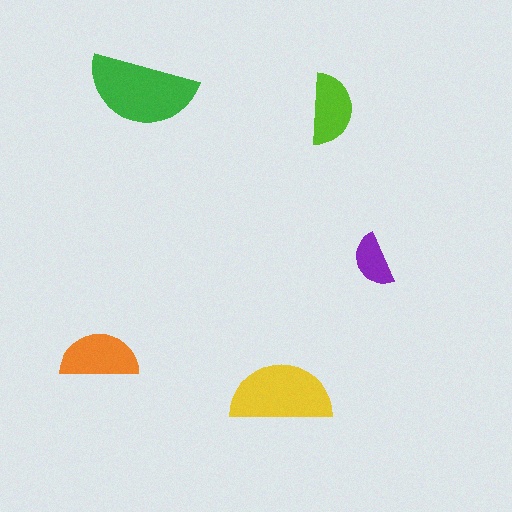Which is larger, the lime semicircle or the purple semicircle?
The lime one.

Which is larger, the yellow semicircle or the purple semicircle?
The yellow one.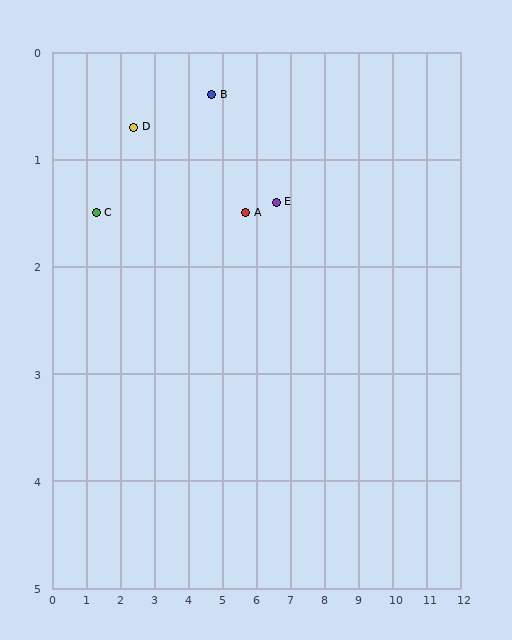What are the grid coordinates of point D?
Point D is at approximately (2.4, 0.7).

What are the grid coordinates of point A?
Point A is at approximately (5.7, 1.5).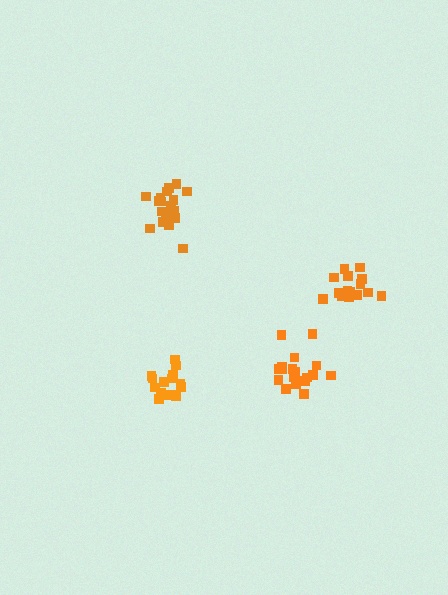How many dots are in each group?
Group 1: 20 dots, Group 2: 19 dots, Group 3: 15 dots, Group 4: 15 dots (69 total).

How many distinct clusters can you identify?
There are 4 distinct clusters.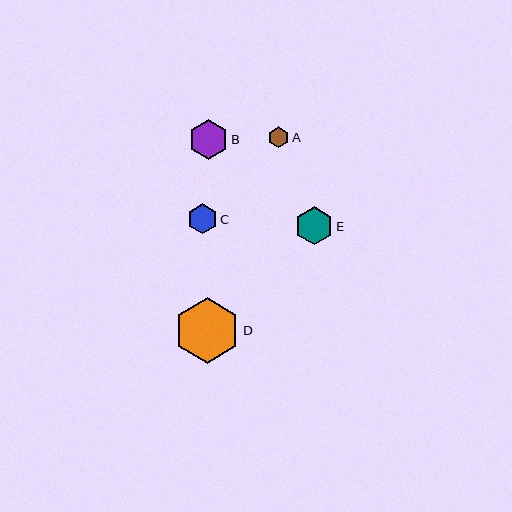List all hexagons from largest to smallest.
From largest to smallest: D, B, E, C, A.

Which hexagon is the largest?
Hexagon D is the largest with a size of approximately 65 pixels.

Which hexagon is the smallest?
Hexagon A is the smallest with a size of approximately 21 pixels.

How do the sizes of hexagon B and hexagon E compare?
Hexagon B and hexagon E are approximately the same size.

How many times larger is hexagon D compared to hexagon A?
Hexagon D is approximately 3.1 times the size of hexagon A.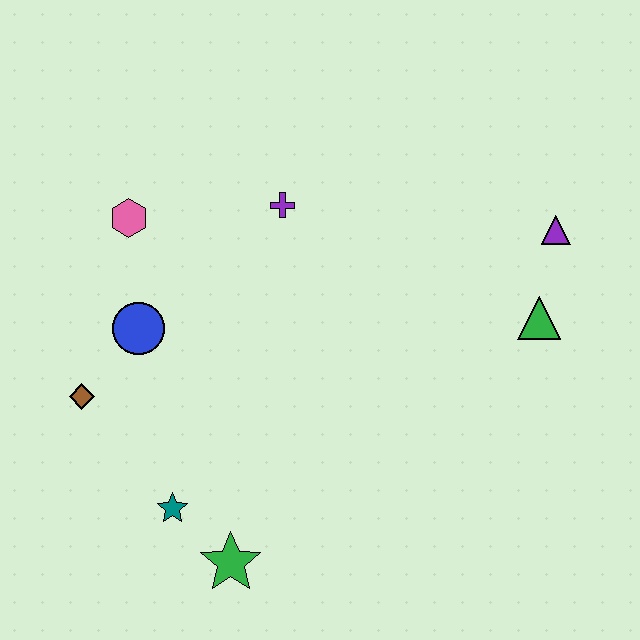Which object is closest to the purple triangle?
The green triangle is closest to the purple triangle.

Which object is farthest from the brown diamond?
The purple triangle is farthest from the brown diamond.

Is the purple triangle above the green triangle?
Yes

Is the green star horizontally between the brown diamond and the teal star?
No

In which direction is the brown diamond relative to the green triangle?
The brown diamond is to the left of the green triangle.